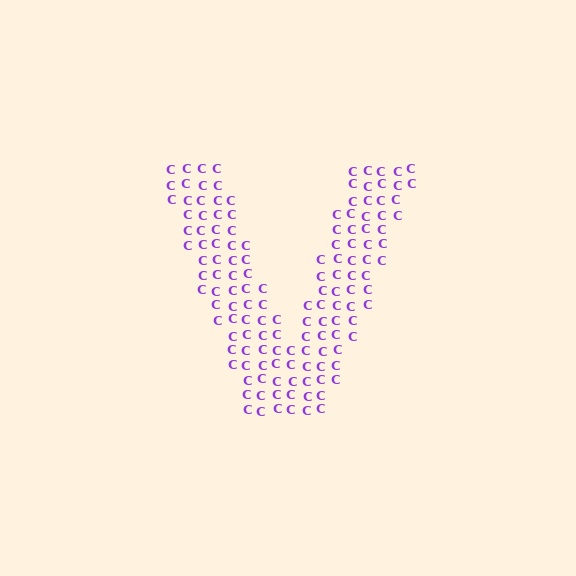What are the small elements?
The small elements are letter C's.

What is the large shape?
The large shape is the letter V.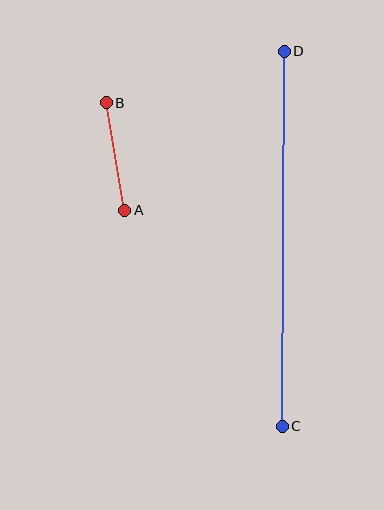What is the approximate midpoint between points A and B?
The midpoint is at approximately (116, 156) pixels.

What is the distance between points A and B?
The distance is approximately 109 pixels.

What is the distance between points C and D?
The distance is approximately 375 pixels.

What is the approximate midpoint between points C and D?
The midpoint is at approximately (283, 239) pixels.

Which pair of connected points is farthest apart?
Points C and D are farthest apart.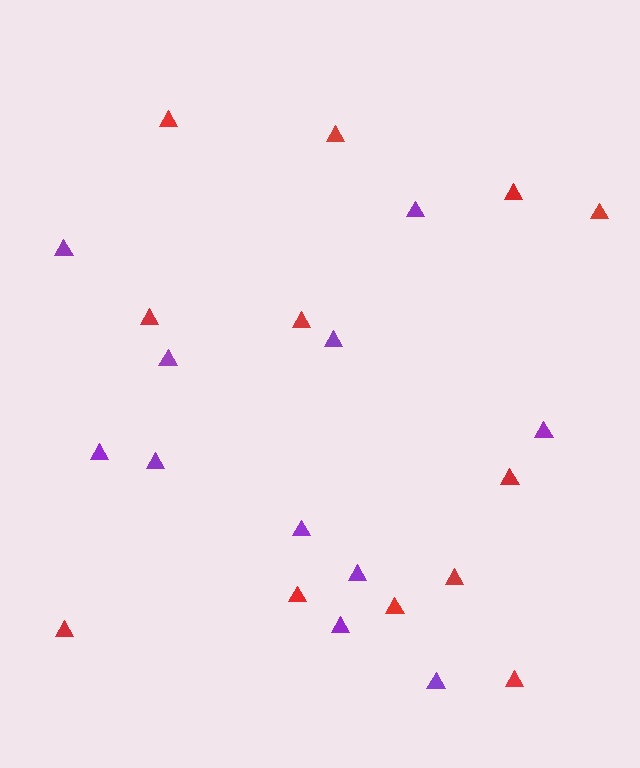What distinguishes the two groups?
There are 2 groups: one group of red triangles (12) and one group of purple triangles (11).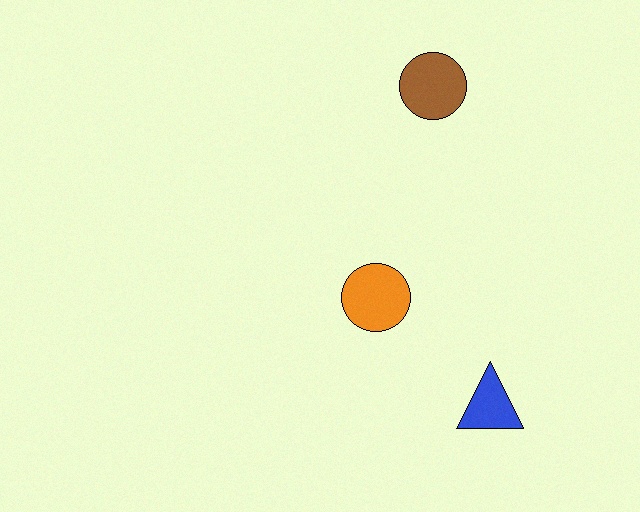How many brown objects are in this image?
There is 1 brown object.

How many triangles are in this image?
There is 1 triangle.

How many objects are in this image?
There are 3 objects.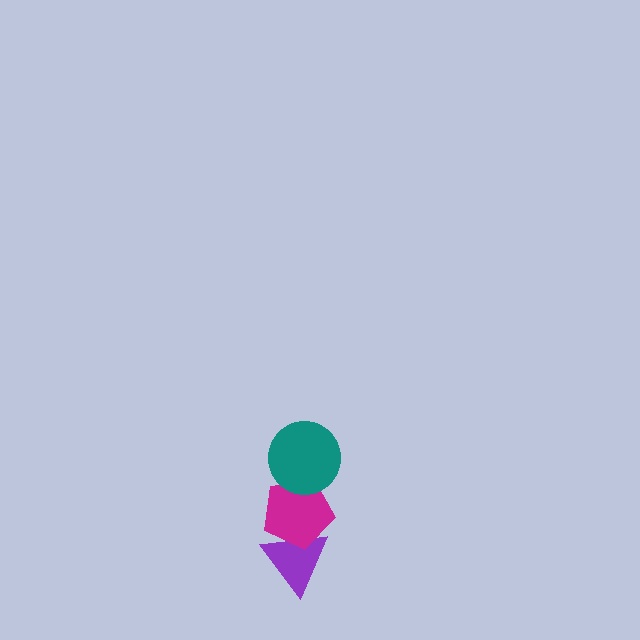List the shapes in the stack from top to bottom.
From top to bottom: the teal circle, the magenta pentagon, the purple triangle.